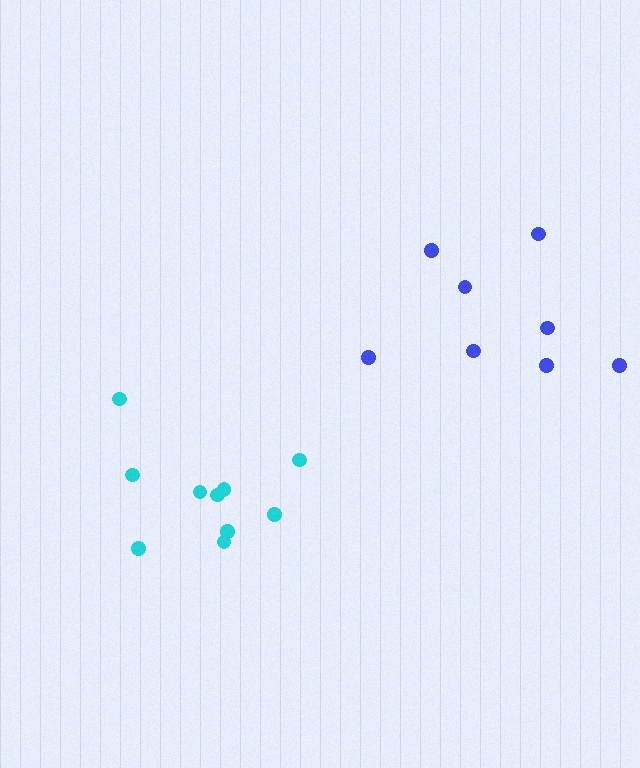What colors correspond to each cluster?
The clusters are colored: cyan, blue.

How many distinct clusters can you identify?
There are 2 distinct clusters.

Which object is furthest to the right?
The blue cluster is rightmost.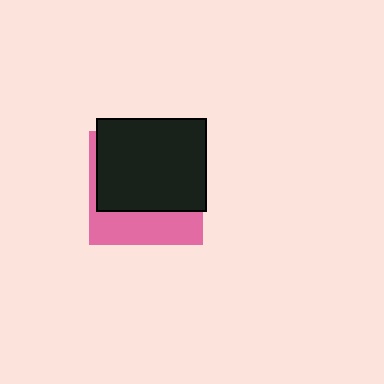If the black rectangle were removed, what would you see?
You would see the complete pink square.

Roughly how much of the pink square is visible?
A small part of it is visible (roughly 34%).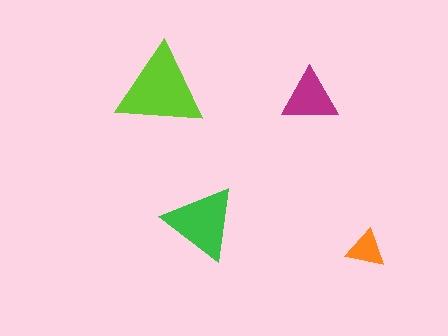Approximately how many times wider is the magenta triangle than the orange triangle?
About 1.5 times wider.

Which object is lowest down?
The orange triangle is bottommost.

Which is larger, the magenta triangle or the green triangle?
The green one.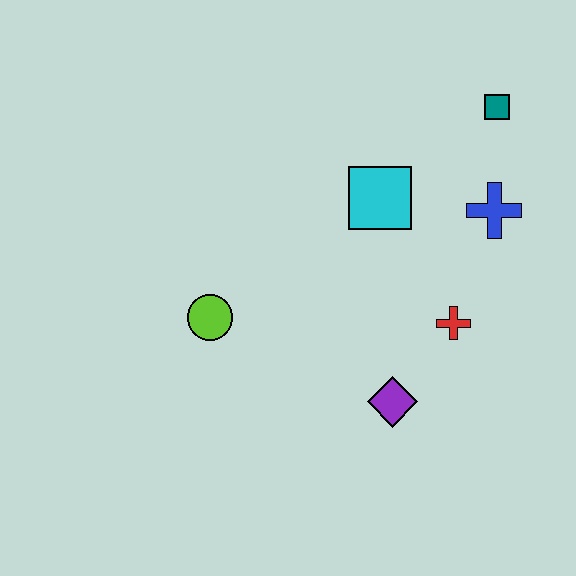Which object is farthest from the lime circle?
The teal square is farthest from the lime circle.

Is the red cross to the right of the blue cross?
No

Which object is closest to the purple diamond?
The red cross is closest to the purple diamond.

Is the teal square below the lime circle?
No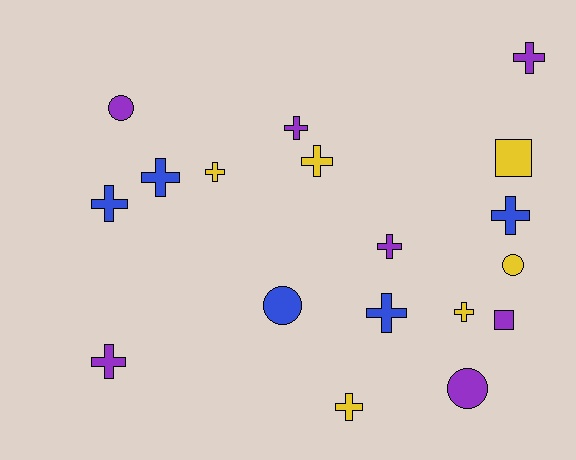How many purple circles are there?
There are 2 purple circles.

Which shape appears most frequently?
Cross, with 12 objects.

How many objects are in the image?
There are 18 objects.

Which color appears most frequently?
Purple, with 7 objects.